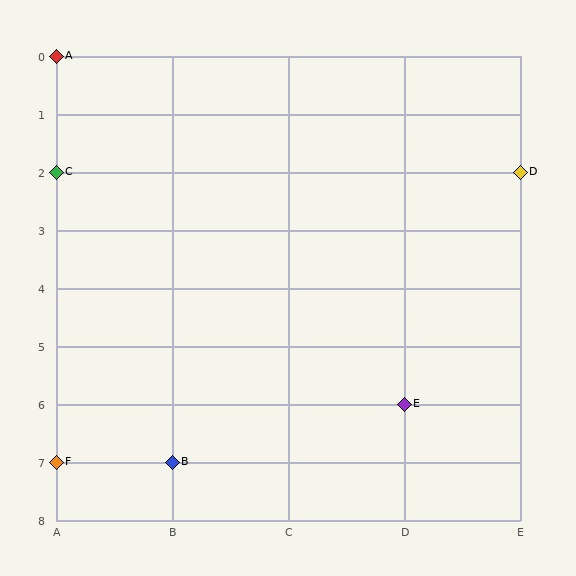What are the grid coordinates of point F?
Point F is at grid coordinates (A, 7).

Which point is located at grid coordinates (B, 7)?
Point B is at (B, 7).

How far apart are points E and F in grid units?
Points E and F are 3 columns and 1 row apart (about 3.2 grid units diagonally).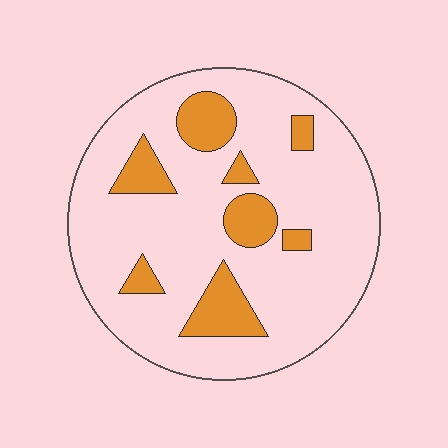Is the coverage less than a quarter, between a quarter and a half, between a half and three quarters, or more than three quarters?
Less than a quarter.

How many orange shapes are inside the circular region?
8.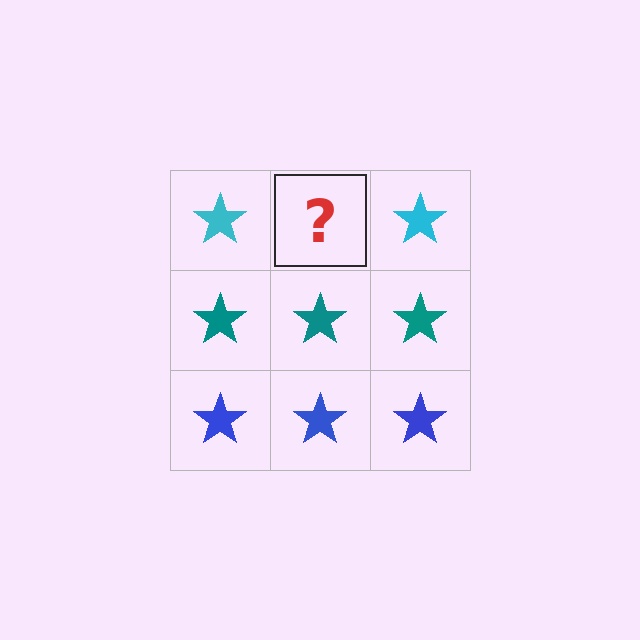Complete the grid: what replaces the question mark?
The question mark should be replaced with a cyan star.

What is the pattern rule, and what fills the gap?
The rule is that each row has a consistent color. The gap should be filled with a cyan star.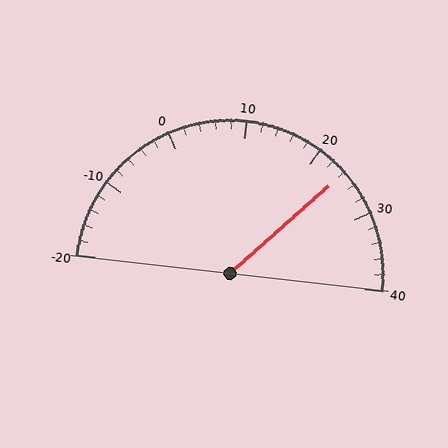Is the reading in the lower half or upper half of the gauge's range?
The reading is in the upper half of the range (-20 to 40).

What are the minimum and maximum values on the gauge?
The gauge ranges from -20 to 40.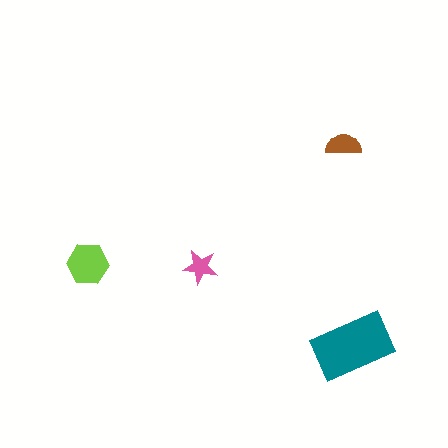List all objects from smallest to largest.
The pink star, the brown semicircle, the lime hexagon, the teal rectangle.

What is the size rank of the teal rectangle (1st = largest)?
1st.